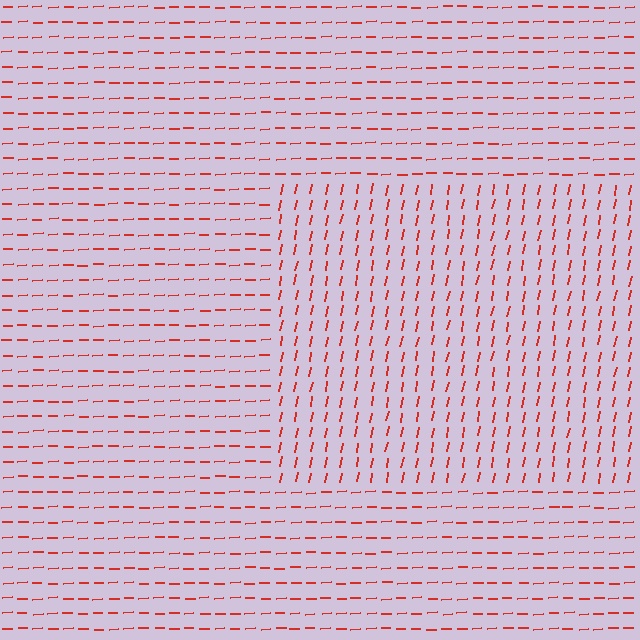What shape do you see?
I see a rectangle.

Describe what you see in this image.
The image is filled with small red line segments. A rectangle region in the image has lines oriented differently from the surrounding lines, creating a visible texture boundary.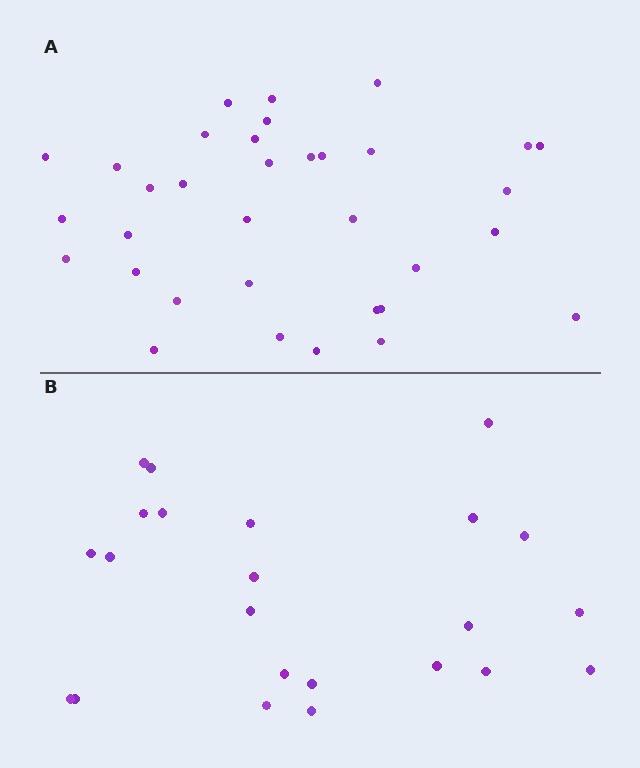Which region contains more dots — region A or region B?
Region A (the top region) has more dots.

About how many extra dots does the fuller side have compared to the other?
Region A has roughly 12 or so more dots than region B.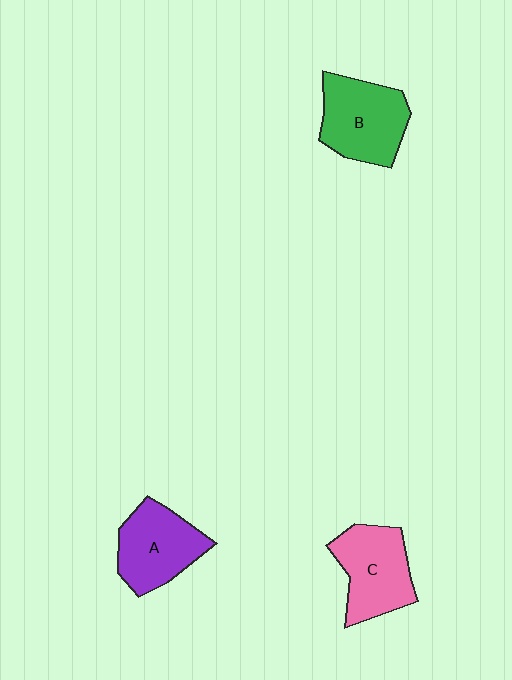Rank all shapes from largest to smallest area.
From largest to smallest: B (green), C (pink), A (purple).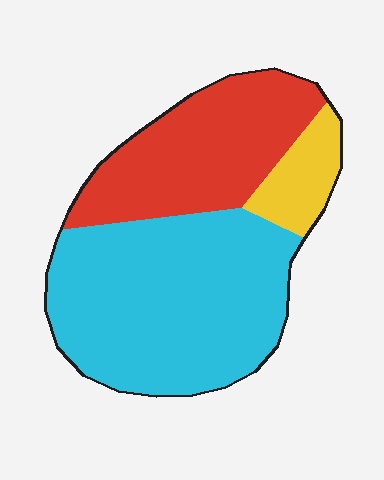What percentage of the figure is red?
Red takes up between a quarter and a half of the figure.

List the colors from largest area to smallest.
From largest to smallest: cyan, red, yellow.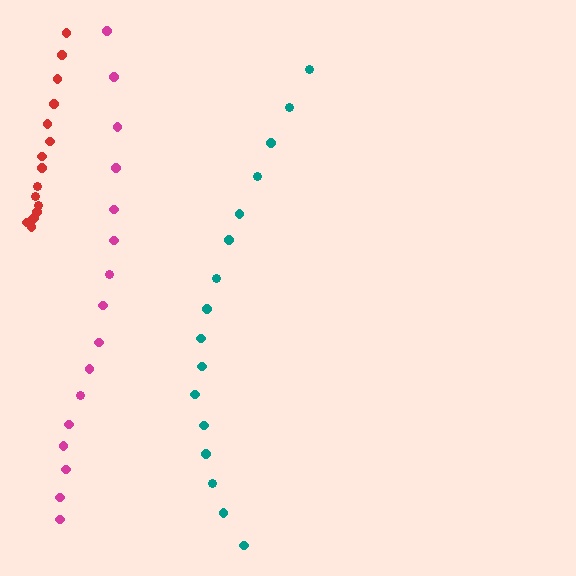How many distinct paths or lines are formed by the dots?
There are 3 distinct paths.